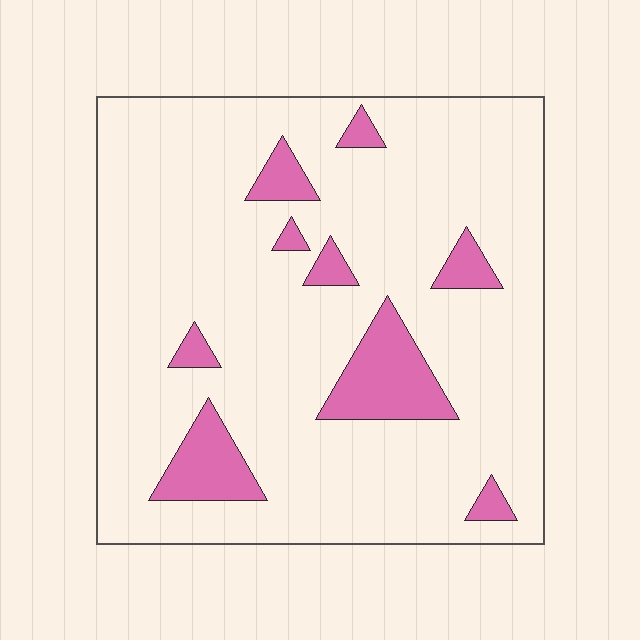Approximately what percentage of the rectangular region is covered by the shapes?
Approximately 15%.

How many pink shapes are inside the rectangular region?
9.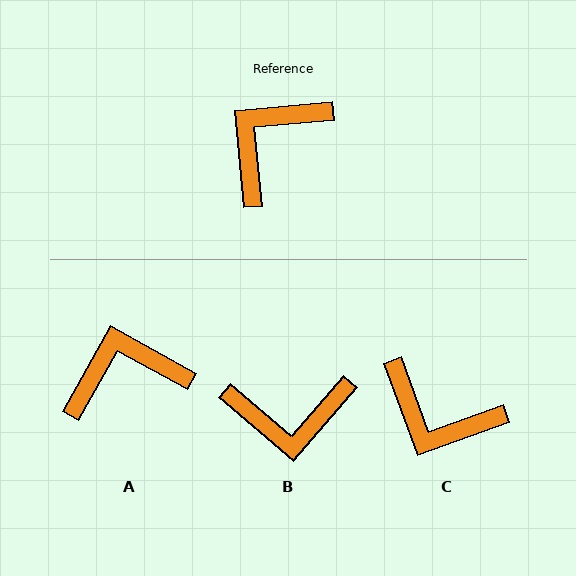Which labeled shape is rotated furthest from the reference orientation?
B, about 134 degrees away.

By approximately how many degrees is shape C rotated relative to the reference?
Approximately 105 degrees counter-clockwise.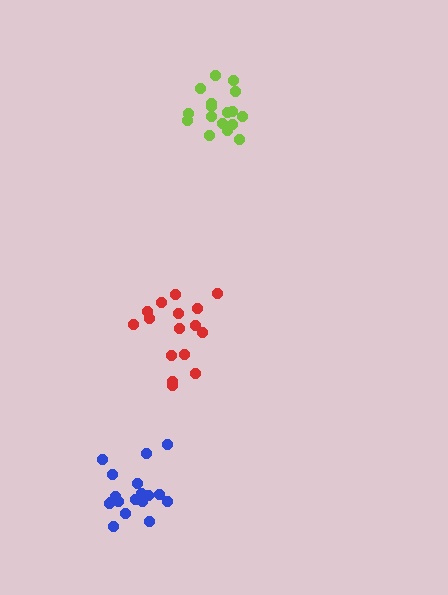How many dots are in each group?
Group 1: 17 dots, Group 2: 16 dots, Group 3: 18 dots (51 total).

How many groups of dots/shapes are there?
There are 3 groups.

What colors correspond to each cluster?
The clusters are colored: lime, red, blue.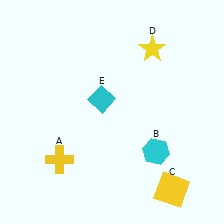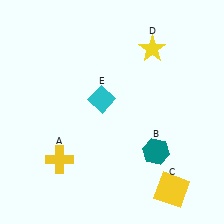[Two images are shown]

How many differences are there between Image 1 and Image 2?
There is 1 difference between the two images.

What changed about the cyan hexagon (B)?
In Image 1, B is cyan. In Image 2, it changed to teal.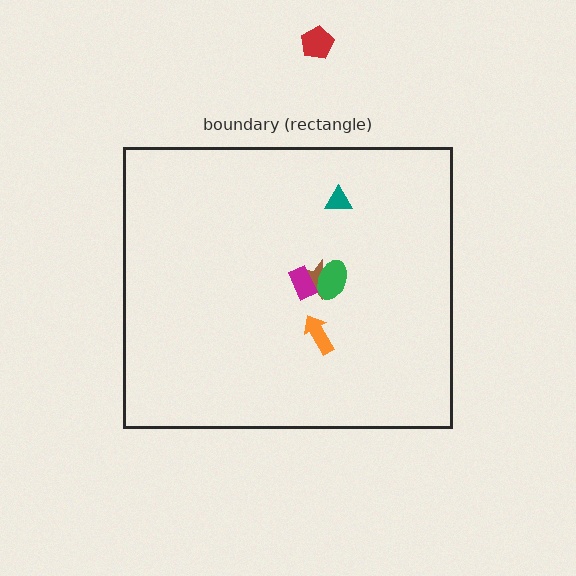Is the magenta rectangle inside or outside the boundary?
Inside.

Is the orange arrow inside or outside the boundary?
Inside.